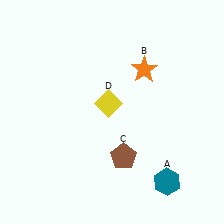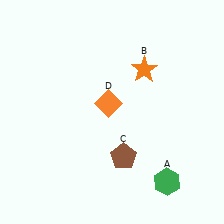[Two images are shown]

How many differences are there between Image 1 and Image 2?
There are 2 differences between the two images.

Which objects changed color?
A changed from teal to green. D changed from yellow to orange.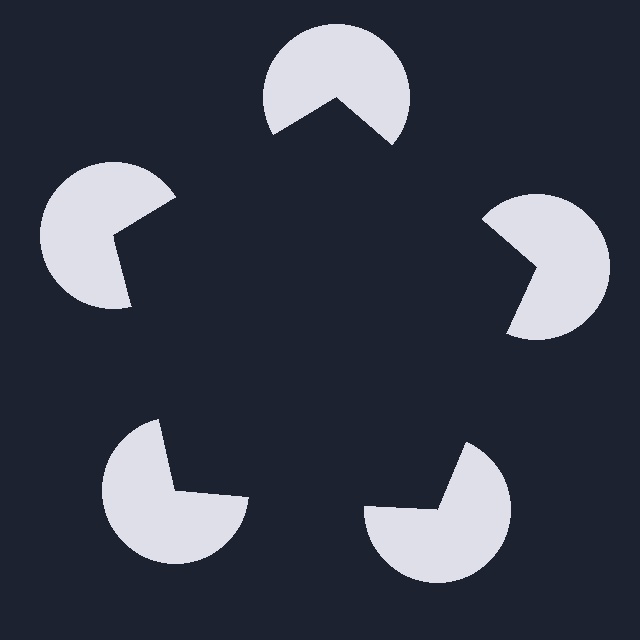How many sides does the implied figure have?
5 sides.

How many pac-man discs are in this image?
There are 5 — one at each vertex of the illusory pentagon.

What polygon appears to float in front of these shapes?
An illusory pentagon — its edges are inferred from the aligned wedge cuts in the pac-man discs, not physically drawn.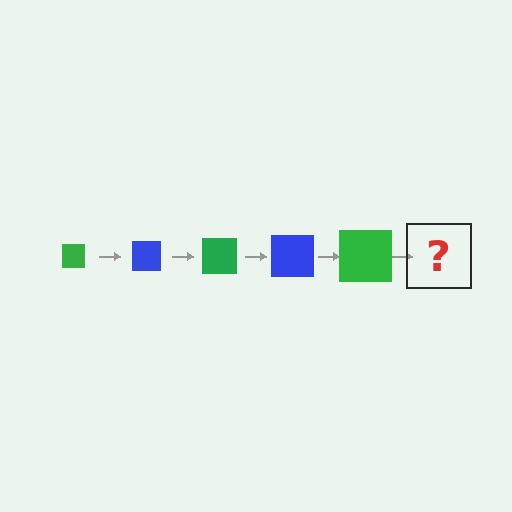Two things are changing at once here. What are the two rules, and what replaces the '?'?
The two rules are that the square grows larger each step and the color cycles through green and blue. The '?' should be a blue square, larger than the previous one.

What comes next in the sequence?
The next element should be a blue square, larger than the previous one.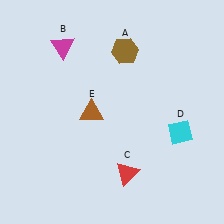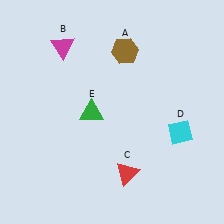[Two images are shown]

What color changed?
The triangle (E) changed from brown in Image 1 to green in Image 2.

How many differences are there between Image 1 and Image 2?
There is 1 difference between the two images.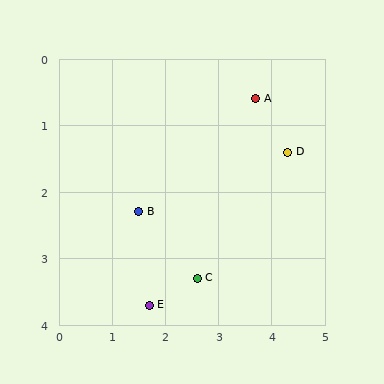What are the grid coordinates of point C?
Point C is at approximately (2.6, 3.3).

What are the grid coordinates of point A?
Point A is at approximately (3.7, 0.6).